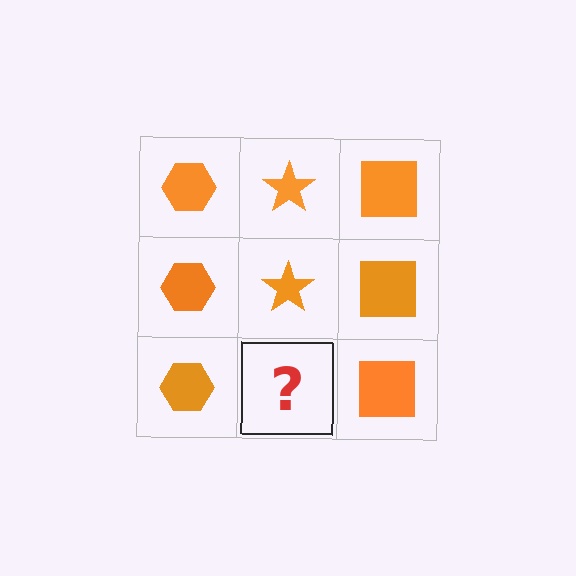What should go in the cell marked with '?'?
The missing cell should contain an orange star.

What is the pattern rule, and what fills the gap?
The rule is that each column has a consistent shape. The gap should be filled with an orange star.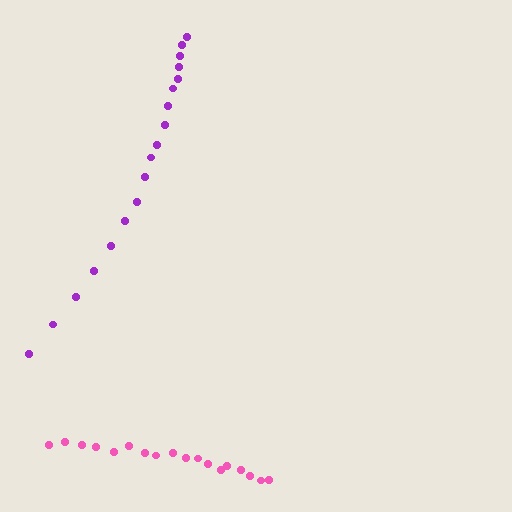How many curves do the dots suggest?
There are 2 distinct paths.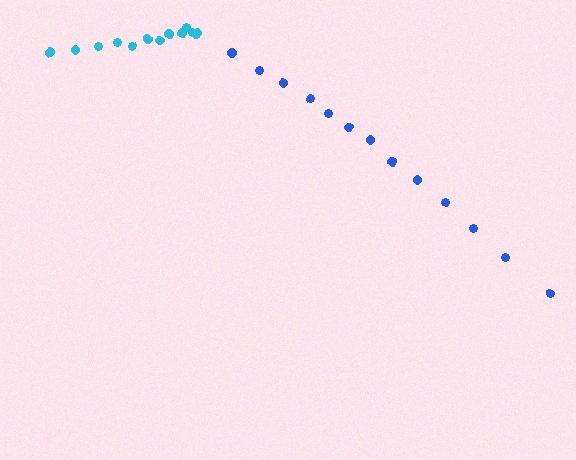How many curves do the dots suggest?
There are 2 distinct paths.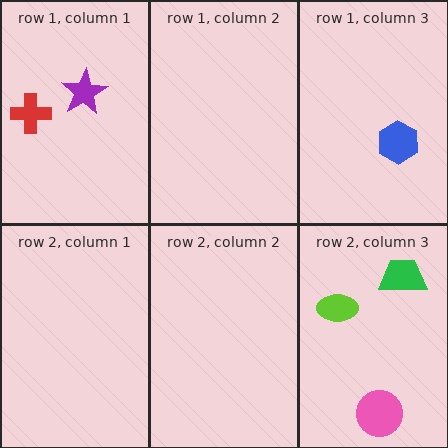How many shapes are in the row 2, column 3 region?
3.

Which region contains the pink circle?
The row 2, column 3 region.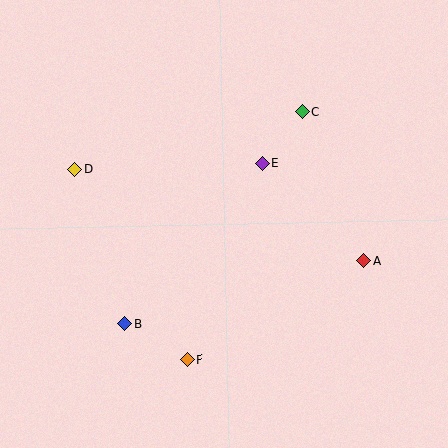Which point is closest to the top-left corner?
Point D is closest to the top-left corner.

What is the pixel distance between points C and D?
The distance between C and D is 235 pixels.